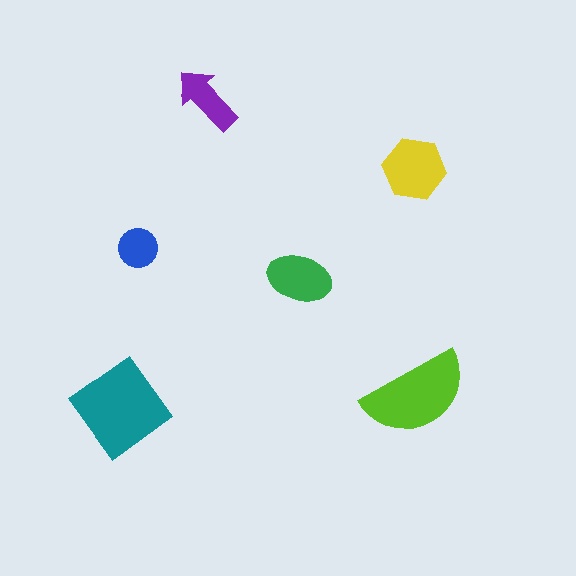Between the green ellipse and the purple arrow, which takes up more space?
The green ellipse.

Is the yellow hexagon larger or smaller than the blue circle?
Larger.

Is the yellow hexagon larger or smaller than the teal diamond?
Smaller.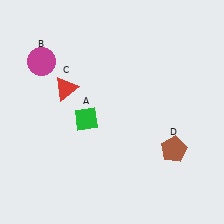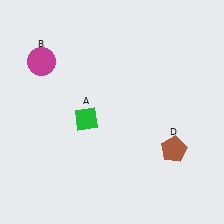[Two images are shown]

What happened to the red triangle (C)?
The red triangle (C) was removed in Image 2. It was in the top-left area of Image 1.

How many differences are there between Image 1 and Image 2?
There is 1 difference between the two images.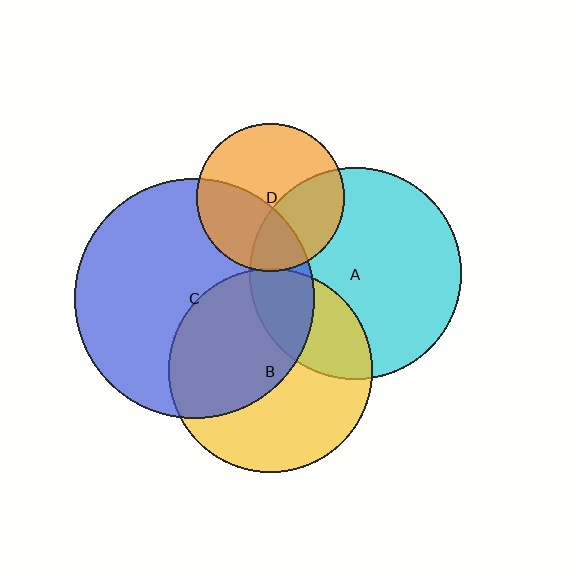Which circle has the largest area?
Circle C (blue).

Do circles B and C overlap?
Yes.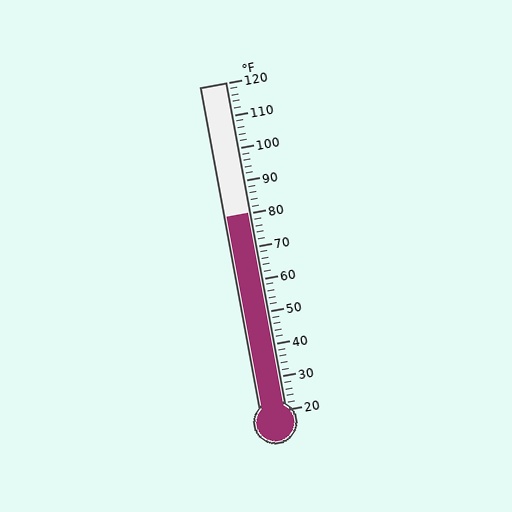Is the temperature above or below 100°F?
The temperature is below 100°F.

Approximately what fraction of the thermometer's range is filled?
The thermometer is filled to approximately 60% of its range.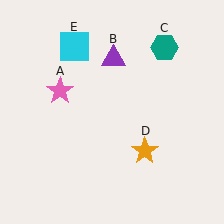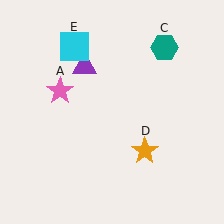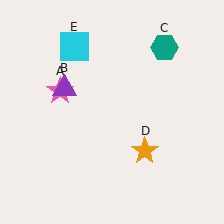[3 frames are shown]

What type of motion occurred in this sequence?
The purple triangle (object B) rotated counterclockwise around the center of the scene.